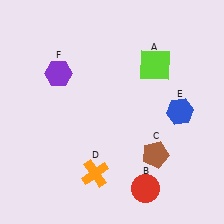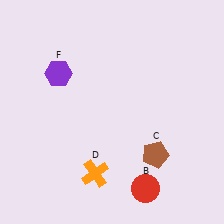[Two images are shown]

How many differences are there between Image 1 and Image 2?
There are 2 differences between the two images.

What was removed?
The lime square (A), the blue hexagon (E) were removed in Image 2.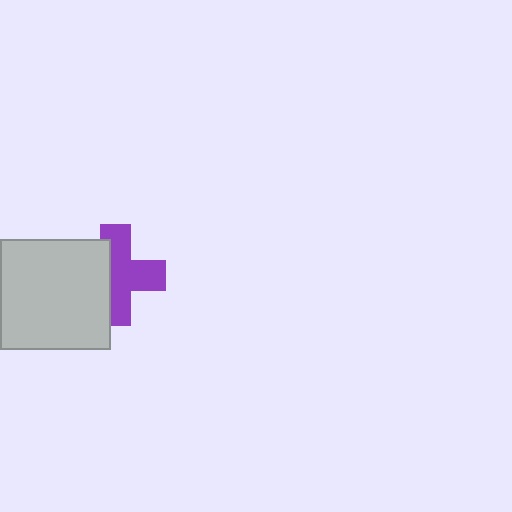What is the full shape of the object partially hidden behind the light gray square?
The partially hidden object is a purple cross.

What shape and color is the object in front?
The object in front is a light gray square.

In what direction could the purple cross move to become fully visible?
The purple cross could move right. That would shift it out from behind the light gray square entirely.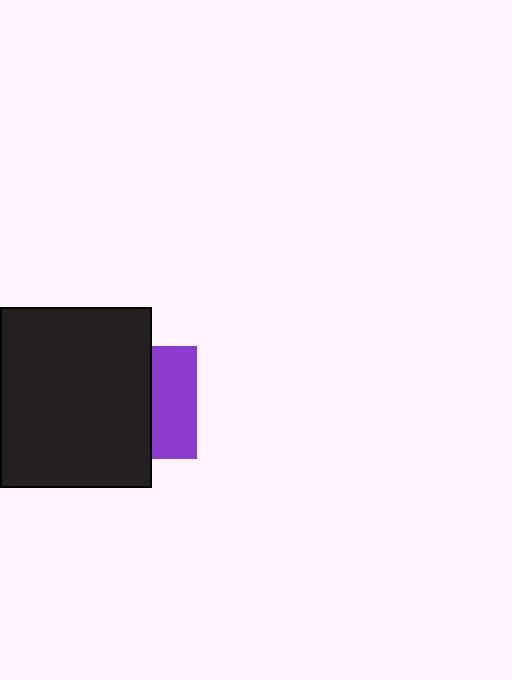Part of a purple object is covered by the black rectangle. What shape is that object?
It is a square.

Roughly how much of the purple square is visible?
A small part of it is visible (roughly 40%).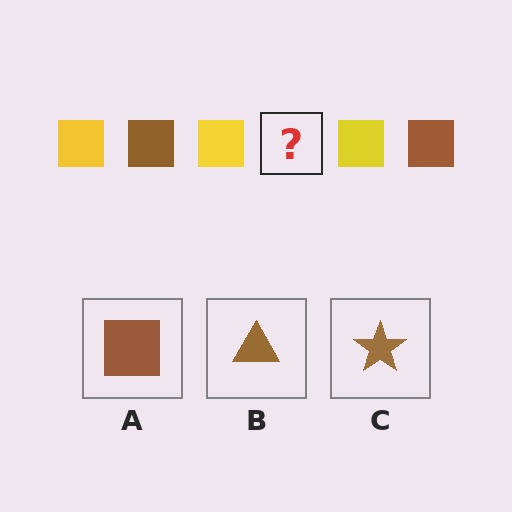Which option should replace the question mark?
Option A.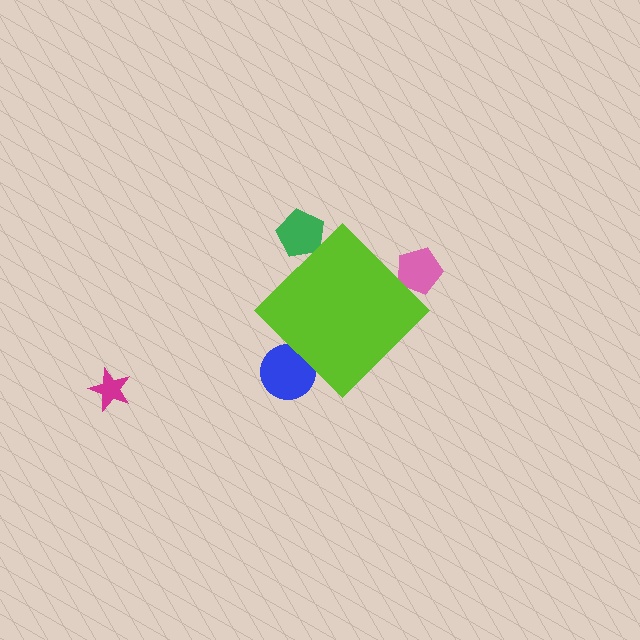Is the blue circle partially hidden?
Yes, the blue circle is partially hidden behind the lime diamond.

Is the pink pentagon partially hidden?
Yes, the pink pentagon is partially hidden behind the lime diamond.